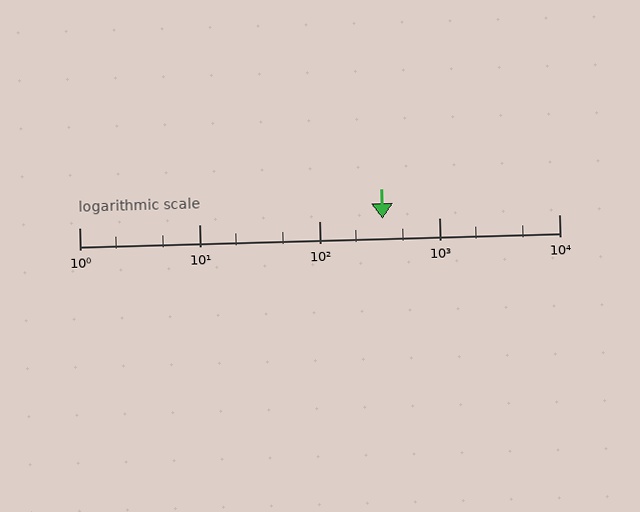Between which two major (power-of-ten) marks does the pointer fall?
The pointer is between 100 and 1000.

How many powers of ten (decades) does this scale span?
The scale spans 4 decades, from 1 to 10000.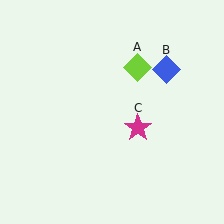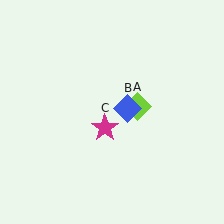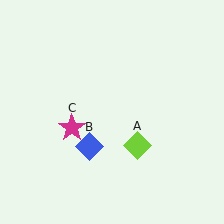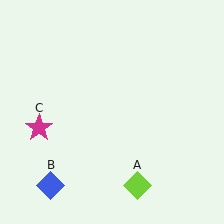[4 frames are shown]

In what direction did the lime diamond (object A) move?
The lime diamond (object A) moved down.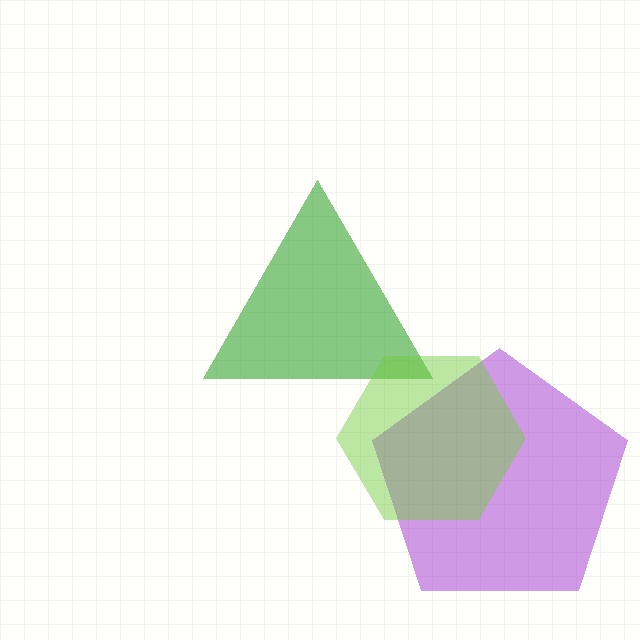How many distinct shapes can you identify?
There are 3 distinct shapes: a green triangle, a purple pentagon, a lime hexagon.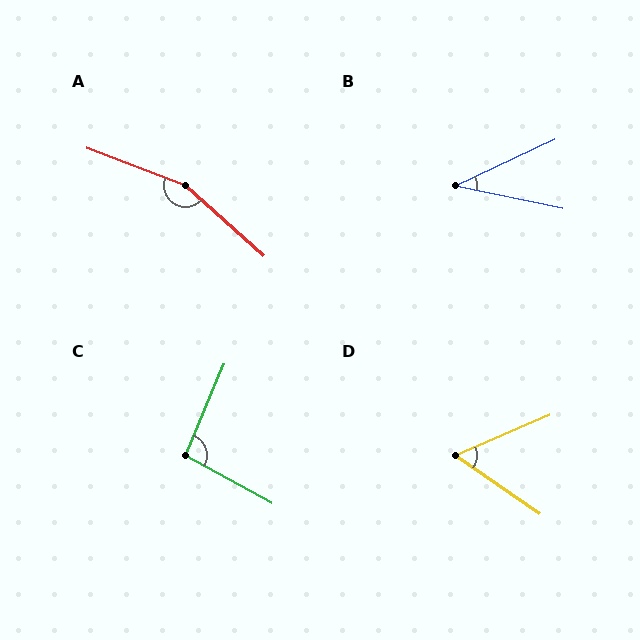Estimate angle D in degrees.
Approximately 57 degrees.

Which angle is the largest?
A, at approximately 159 degrees.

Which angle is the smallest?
B, at approximately 37 degrees.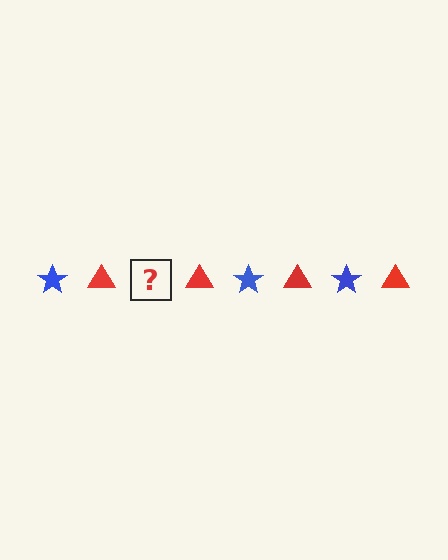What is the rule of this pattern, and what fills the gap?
The rule is that the pattern alternates between blue star and red triangle. The gap should be filled with a blue star.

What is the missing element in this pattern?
The missing element is a blue star.